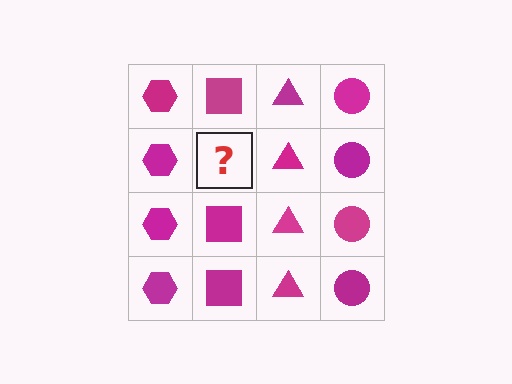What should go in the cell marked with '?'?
The missing cell should contain a magenta square.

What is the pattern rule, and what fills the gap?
The rule is that each column has a consistent shape. The gap should be filled with a magenta square.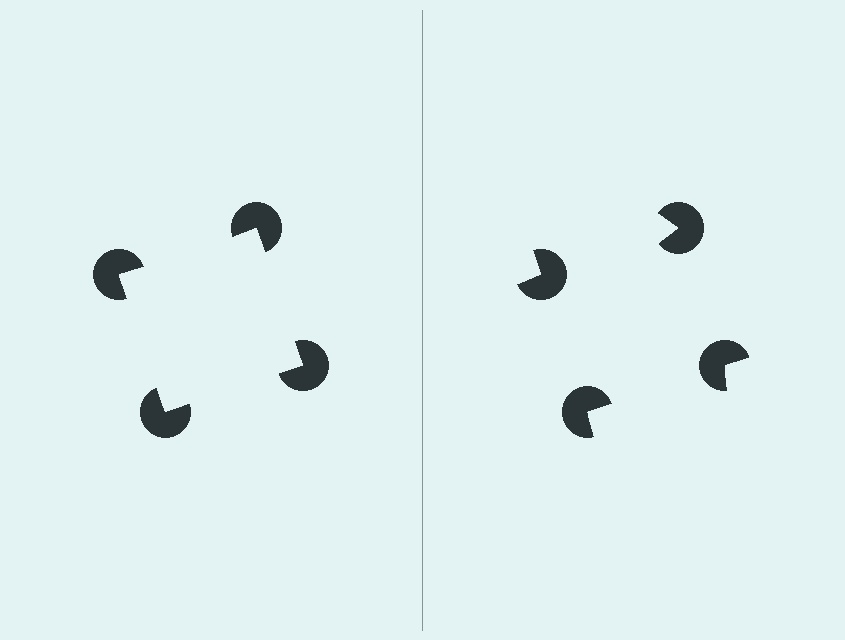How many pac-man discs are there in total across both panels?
8 — 4 on each side.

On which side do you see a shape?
An illusory square appears on the left side. On the right side the wedge cuts are rotated, so no coherent shape forms.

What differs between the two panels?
The pac-man discs are positioned identically on both sides; only the wedge orientations differ. On the left they align to a square; on the right they are misaligned.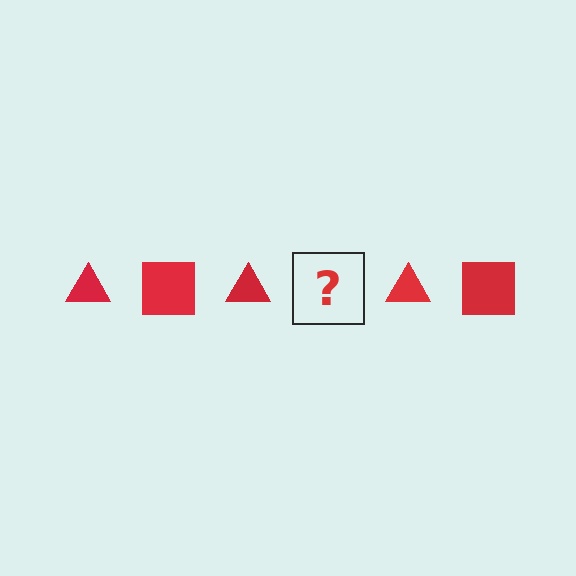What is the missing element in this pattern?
The missing element is a red square.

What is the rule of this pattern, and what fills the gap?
The rule is that the pattern cycles through triangle, square shapes in red. The gap should be filled with a red square.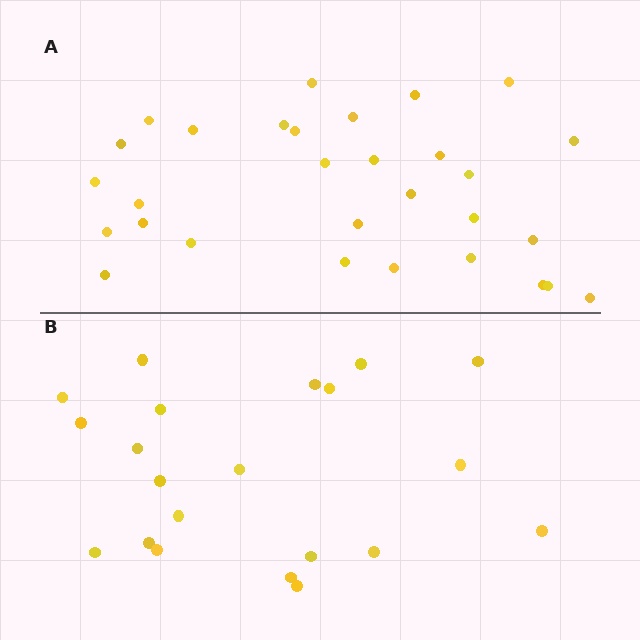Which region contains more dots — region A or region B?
Region A (the top region) has more dots.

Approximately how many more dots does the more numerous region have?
Region A has roughly 8 or so more dots than region B.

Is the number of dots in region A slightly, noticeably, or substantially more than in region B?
Region A has noticeably more, but not dramatically so. The ratio is roughly 1.4 to 1.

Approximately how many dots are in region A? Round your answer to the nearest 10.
About 30 dots.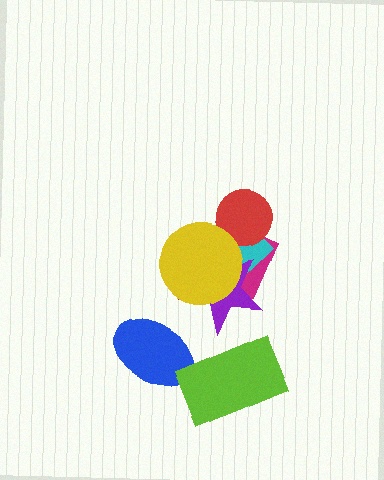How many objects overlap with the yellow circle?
3 objects overlap with the yellow circle.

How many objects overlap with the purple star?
3 objects overlap with the purple star.